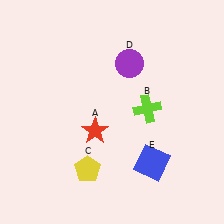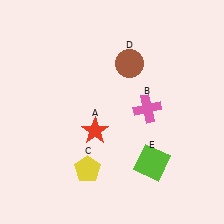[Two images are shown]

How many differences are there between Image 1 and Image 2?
There are 3 differences between the two images.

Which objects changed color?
B changed from lime to pink. D changed from purple to brown. E changed from blue to lime.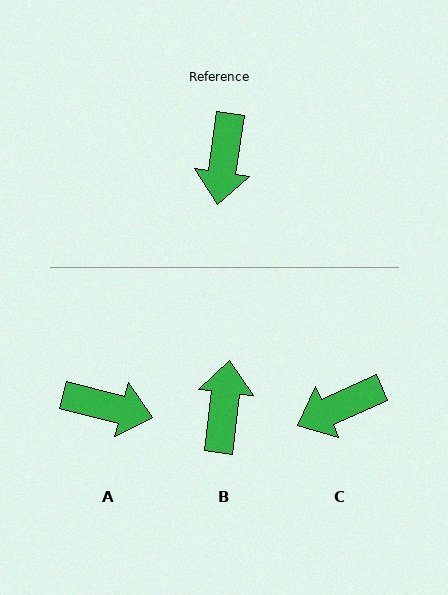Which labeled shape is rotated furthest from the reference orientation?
B, about 179 degrees away.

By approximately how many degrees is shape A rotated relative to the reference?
Approximately 85 degrees counter-clockwise.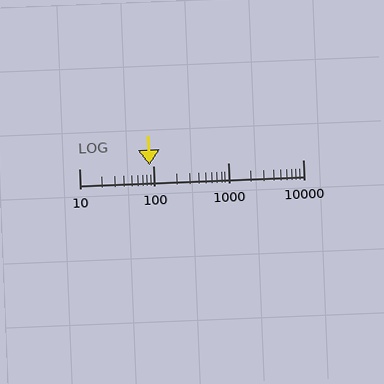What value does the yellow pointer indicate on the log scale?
The pointer indicates approximately 89.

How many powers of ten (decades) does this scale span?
The scale spans 3 decades, from 10 to 10000.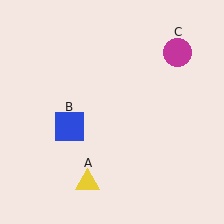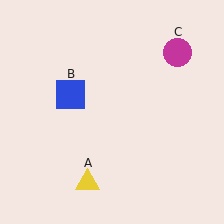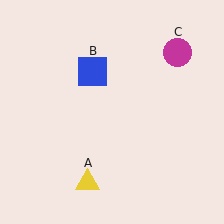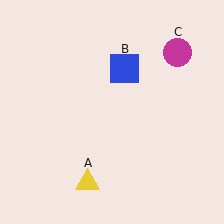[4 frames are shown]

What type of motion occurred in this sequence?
The blue square (object B) rotated clockwise around the center of the scene.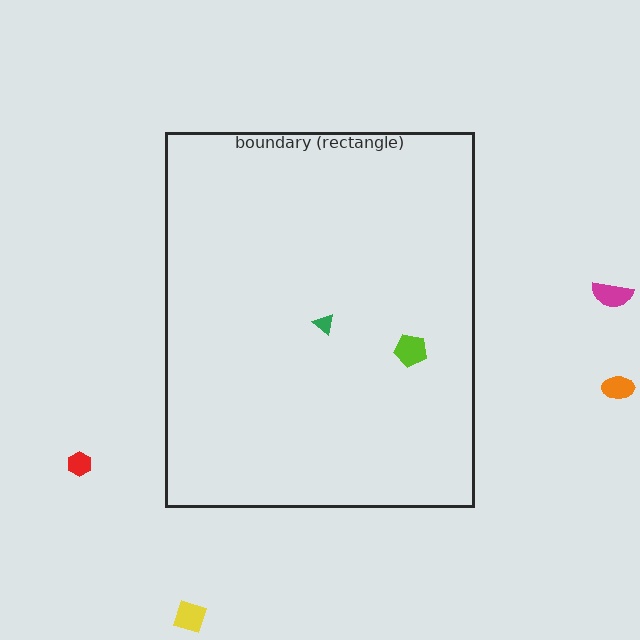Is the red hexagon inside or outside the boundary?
Outside.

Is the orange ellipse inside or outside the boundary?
Outside.